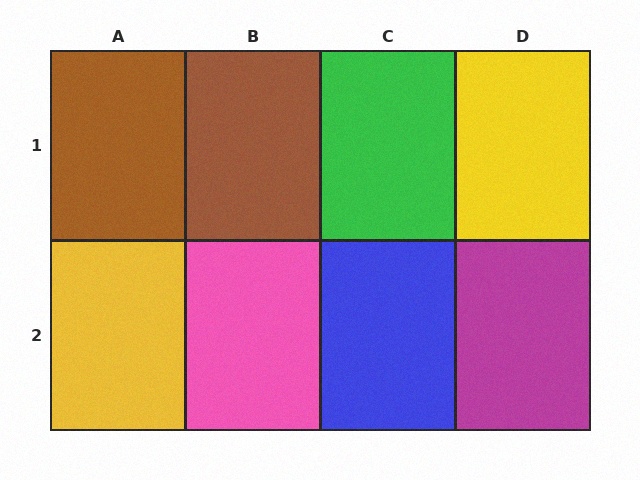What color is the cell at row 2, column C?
Blue.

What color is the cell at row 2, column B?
Pink.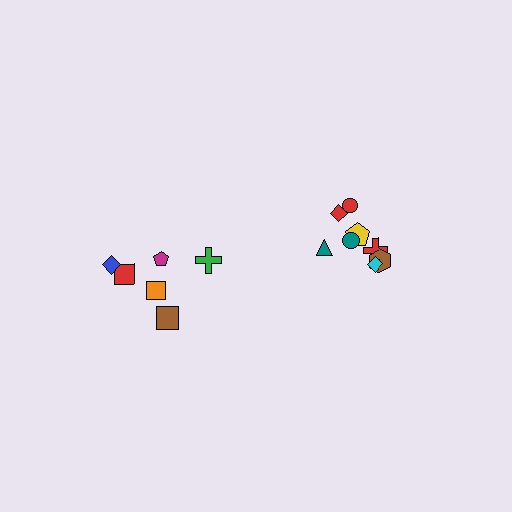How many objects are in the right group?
There are 8 objects.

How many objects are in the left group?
There are 6 objects.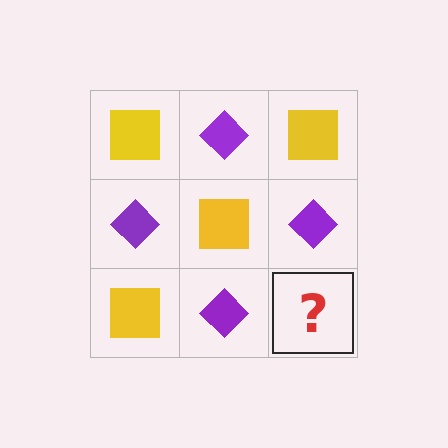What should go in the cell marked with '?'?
The missing cell should contain a yellow square.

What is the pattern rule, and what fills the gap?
The rule is that it alternates yellow square and purple diamond in a checkerboard pattern. The gap should be filled with a yellow square.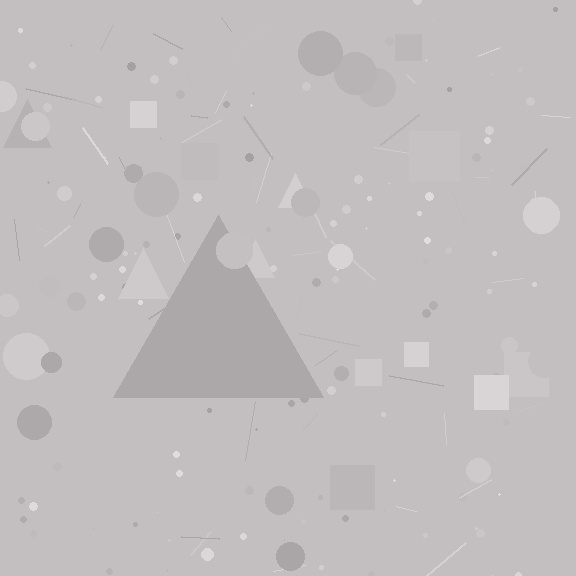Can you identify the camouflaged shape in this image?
The camouflaged shape is a triangle.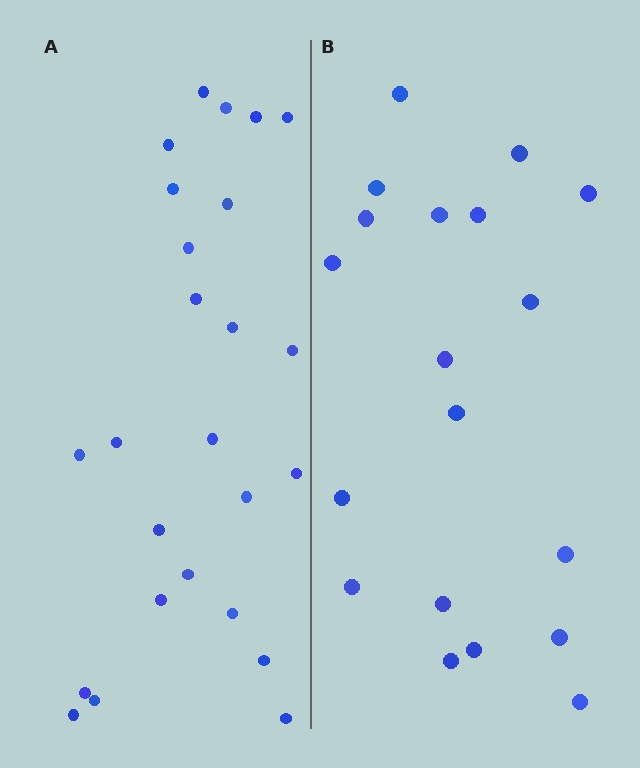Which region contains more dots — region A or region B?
Region A (the left region) has more dots.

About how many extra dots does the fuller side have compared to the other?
Region A has about 6 more dots than region B.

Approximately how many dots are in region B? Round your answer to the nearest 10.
About 20 dots. (The exact count is 19, which rounds to 20.)